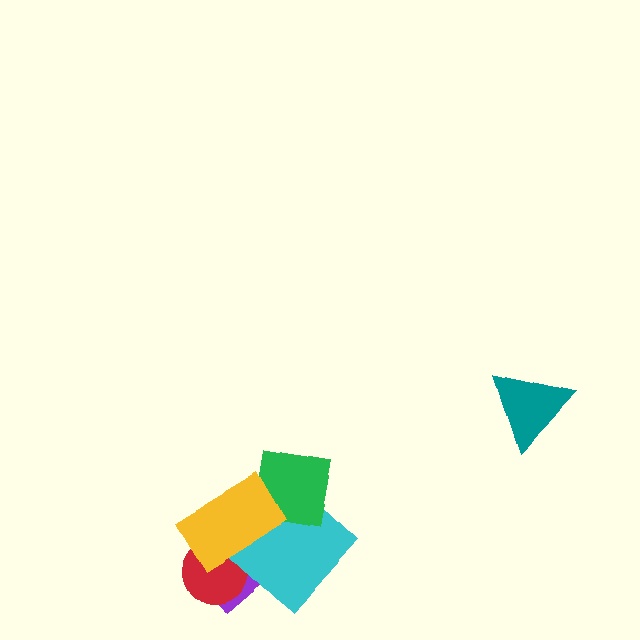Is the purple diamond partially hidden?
Yes, it is partially covered by another shape.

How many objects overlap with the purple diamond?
3 objects overlap with the purple diamond.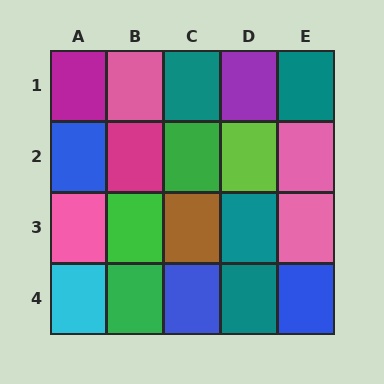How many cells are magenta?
2 cells are magenta.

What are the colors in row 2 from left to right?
Blue, magenta, green, lime, pink.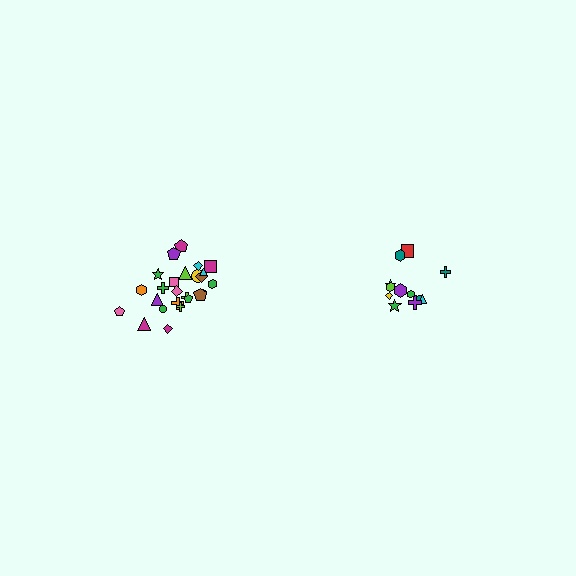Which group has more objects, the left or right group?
The left group.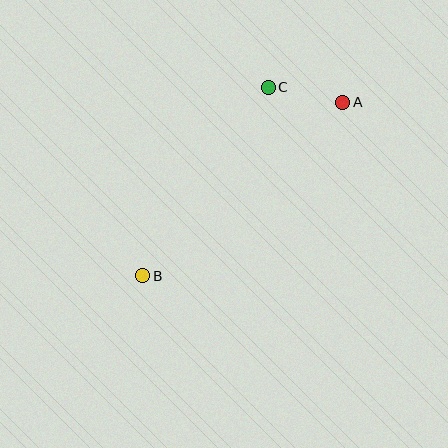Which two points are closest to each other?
Points A and C are closest to each other.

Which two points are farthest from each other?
Points A and B are farthest from each other.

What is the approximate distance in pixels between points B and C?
The distance between B and C is approximately 226 pixels.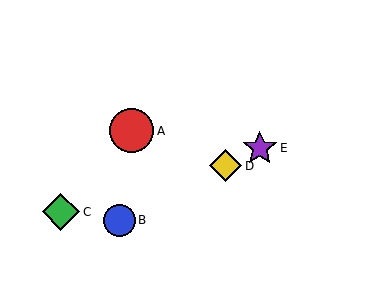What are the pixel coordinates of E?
Object E is at (260, 148).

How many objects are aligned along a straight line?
3 objects (B, D, E) are aligned along a straight line.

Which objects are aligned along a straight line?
Objects B, D, E are aligned along a straight line.